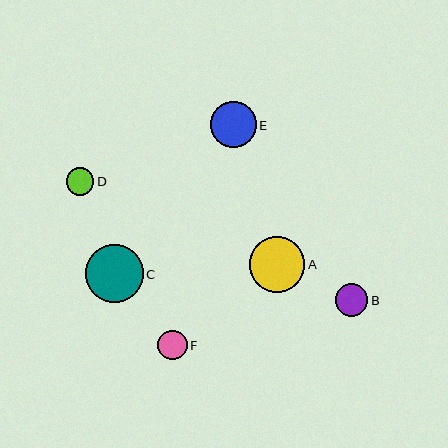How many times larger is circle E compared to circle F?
Circle E is approximately 1.5 times the size of circle F.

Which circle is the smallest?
Circle D is the smallest with a size of approximately 28 pixels.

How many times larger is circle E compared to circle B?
Circle E is approximately 1.4 times the size of circle B.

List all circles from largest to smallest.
From largest to smallest: C, A, E, B, F, D.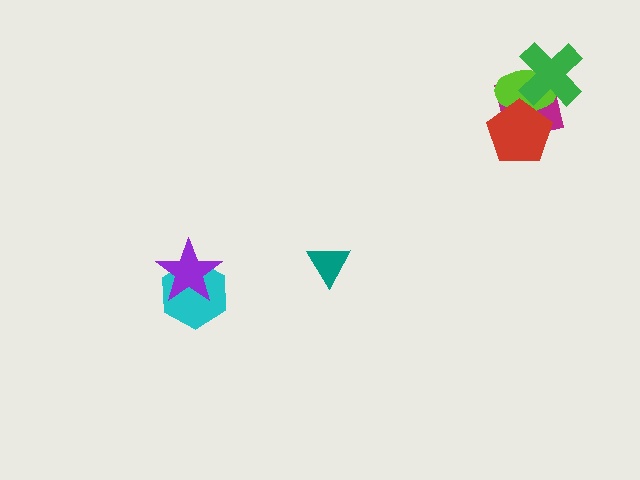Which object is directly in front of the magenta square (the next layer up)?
The lime ellipse is directly in front of the magenta square.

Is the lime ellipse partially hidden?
Yes, it is partially covered by another shape.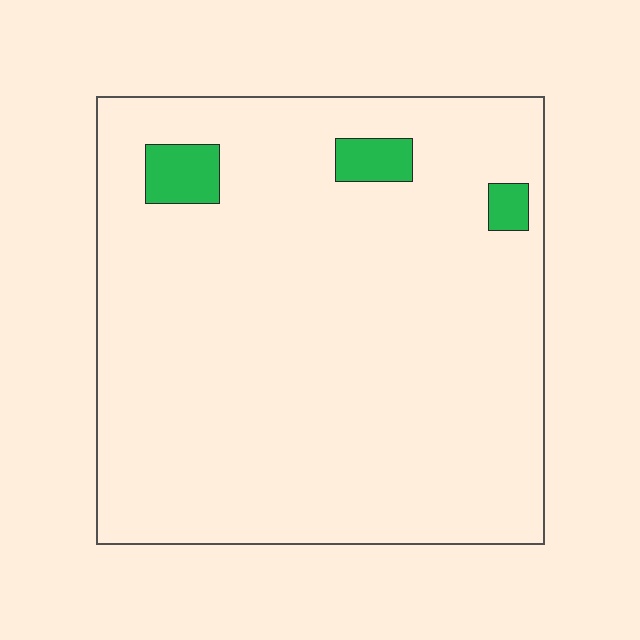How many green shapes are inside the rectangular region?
3.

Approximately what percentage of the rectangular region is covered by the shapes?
Approximately 5%.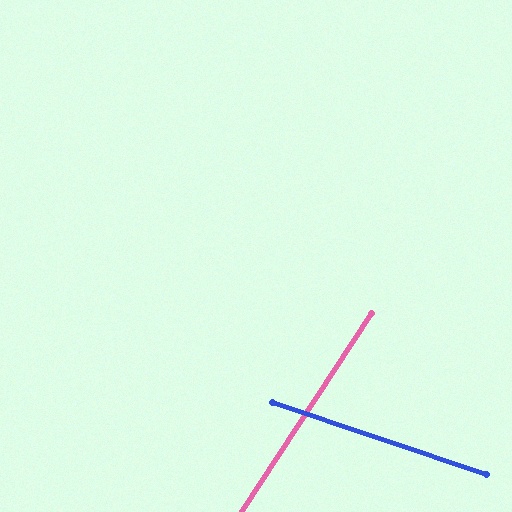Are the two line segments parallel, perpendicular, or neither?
Neither parallel nor perpendicular — they differ by about 75°.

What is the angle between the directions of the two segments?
Approximately 75 degrees.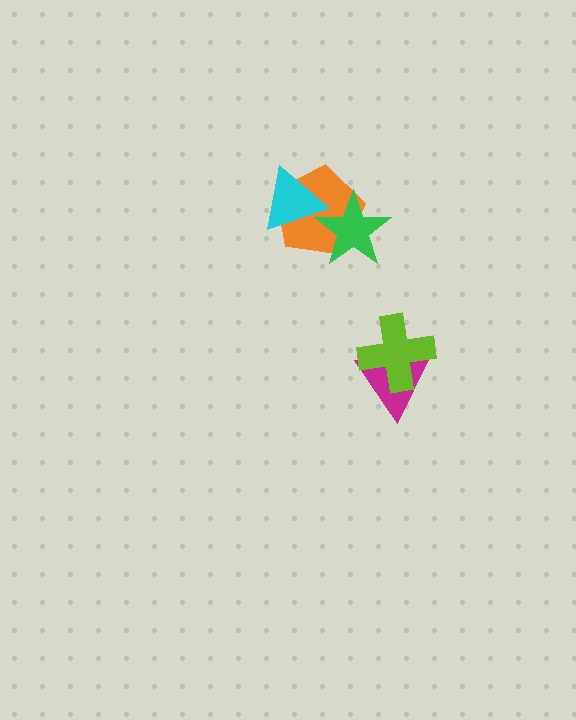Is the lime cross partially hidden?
No, no other shape covers it.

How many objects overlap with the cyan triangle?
2 objects overlap with the cyan triangle.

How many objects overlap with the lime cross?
1 object overlaps with the lime cross.